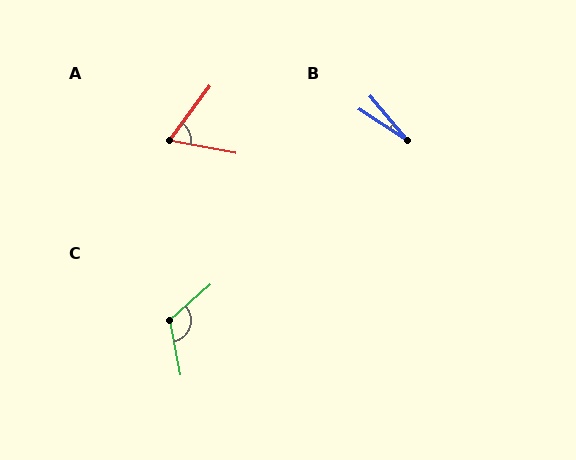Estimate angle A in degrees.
Approximately 64 degrees.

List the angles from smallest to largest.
B (17°), A (64°), C (120°).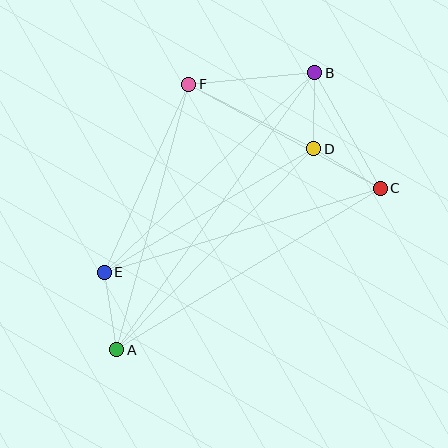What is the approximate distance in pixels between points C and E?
The distance between C and E is approximately 288 pixels.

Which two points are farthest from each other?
Points A and B are farthest from each other.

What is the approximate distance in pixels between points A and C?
The distance between A and C is approximately 309 pixels.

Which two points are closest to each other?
Points B and D are closest to each other.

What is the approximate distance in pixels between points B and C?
The distance between B and C is approximately 133 pixels.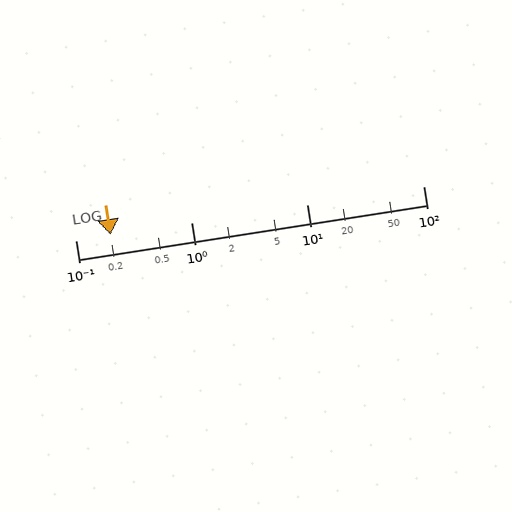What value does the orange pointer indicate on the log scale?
The pointer indicates approximately 0.2.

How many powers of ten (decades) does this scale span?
The scale spans 3 decades, from 0.1 to 100.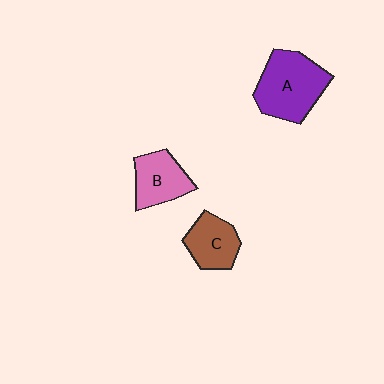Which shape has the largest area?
Shape A (purple).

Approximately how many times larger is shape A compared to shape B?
Approximately 1.5 times.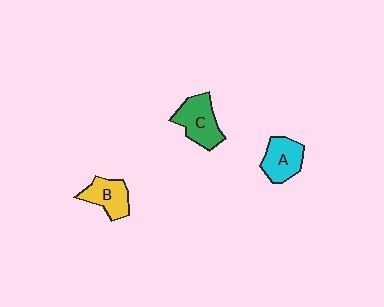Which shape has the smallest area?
Shape B (yellow).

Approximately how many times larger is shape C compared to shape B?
Approximately 1.2 times.